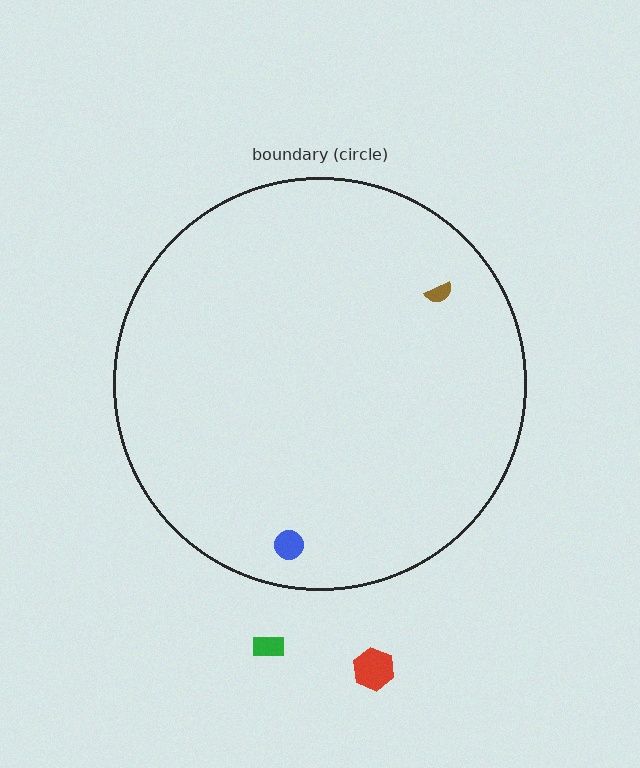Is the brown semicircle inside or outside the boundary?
Inside.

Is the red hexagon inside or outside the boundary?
Outside.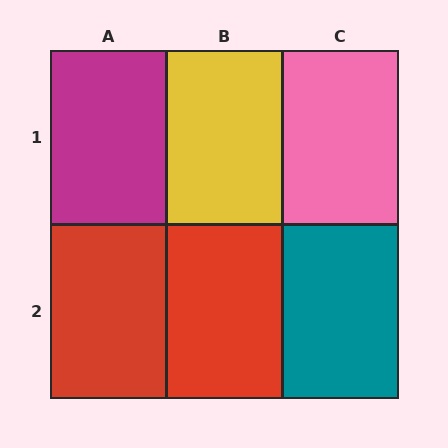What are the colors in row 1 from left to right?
Magenta, yellow, pink.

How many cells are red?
2 cells are red.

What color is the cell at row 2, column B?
Red.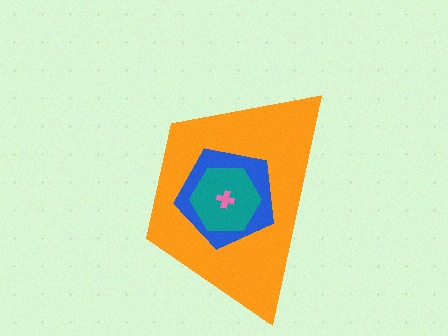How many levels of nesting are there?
4.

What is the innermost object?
The pink cross.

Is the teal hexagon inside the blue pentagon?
Yes.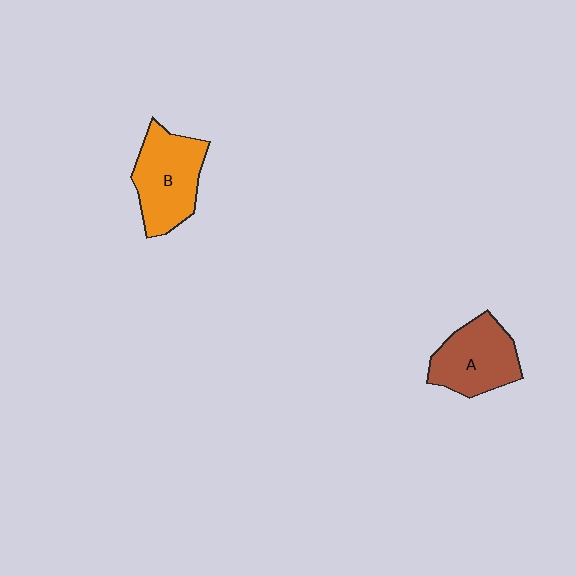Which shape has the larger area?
Shape B (orange).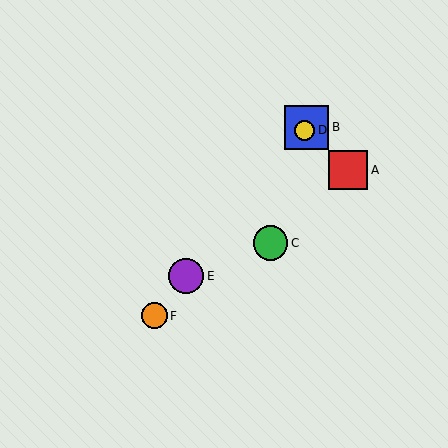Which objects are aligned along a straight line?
Objects B, D, E, F are aligned along a straight line.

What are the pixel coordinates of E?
Object E is at (186, 276).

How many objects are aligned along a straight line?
4 objects (B, D, E, F) are aligned along a straight line.